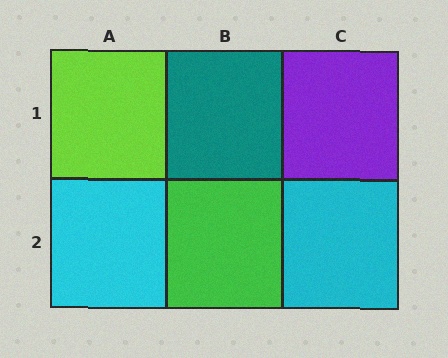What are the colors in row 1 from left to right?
Lime, teal, purple.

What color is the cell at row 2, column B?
Green.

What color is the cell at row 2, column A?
Cyan.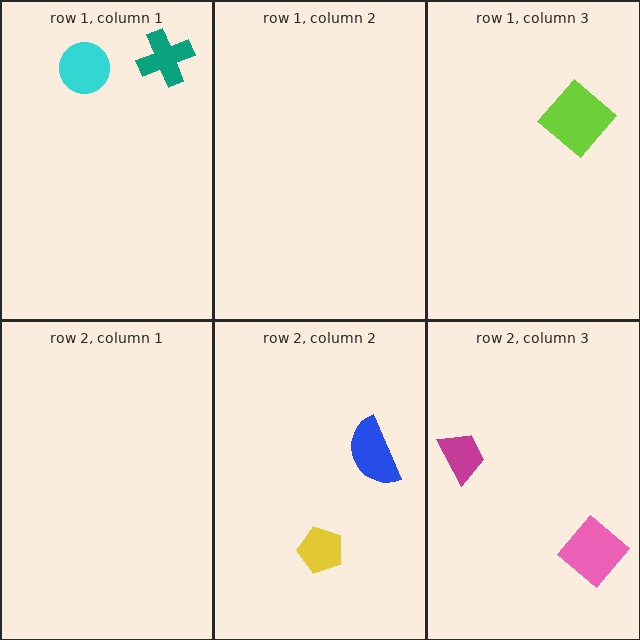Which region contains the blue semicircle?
The row 2, column 2 region.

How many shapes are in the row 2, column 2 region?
2.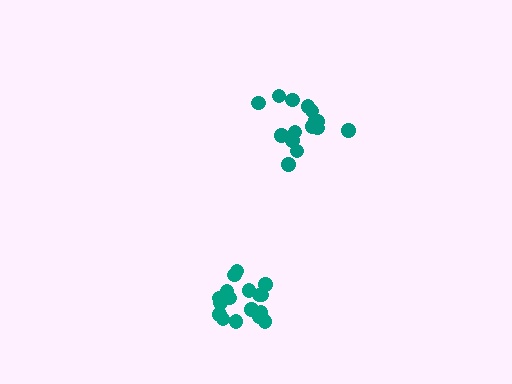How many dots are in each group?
Group 1: 15 dots, Group 2: 17 dots (32 total).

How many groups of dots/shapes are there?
There are 2 groups.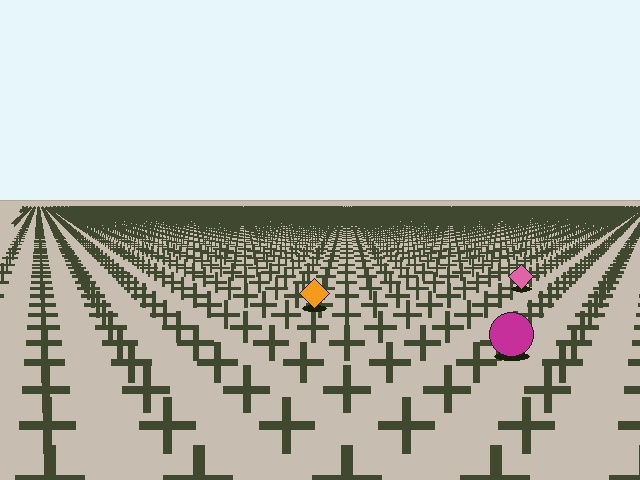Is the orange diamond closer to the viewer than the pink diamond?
Yes. The orange diamond is closer — you can tell from the texture gradient: the ground texture is coarser near it.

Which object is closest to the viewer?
The magenta circle is closest. The texture marks near it are larger and more spread out.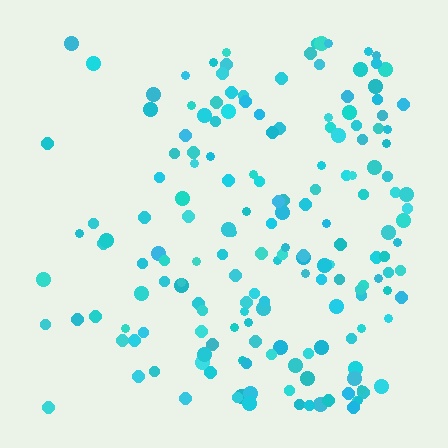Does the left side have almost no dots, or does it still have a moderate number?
Still a moderate number, just noticeably fewer than the right.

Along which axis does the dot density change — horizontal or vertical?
Horizontal.